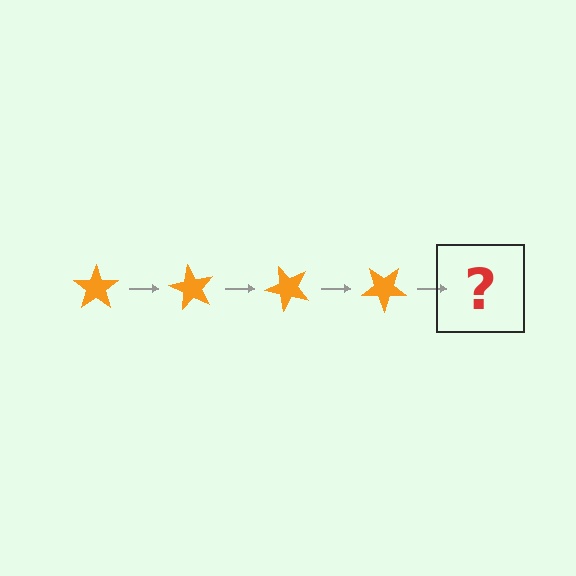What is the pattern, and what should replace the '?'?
The pattern is that the star rotates 60 degrees each step. The '?' should be an orange star rotated 240 degrees.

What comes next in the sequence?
The next element should be an orange star rotated 240 degrees.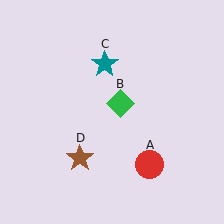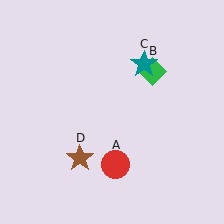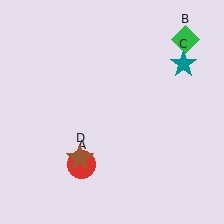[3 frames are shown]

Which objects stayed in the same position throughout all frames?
Brown star (object D) remained stationary.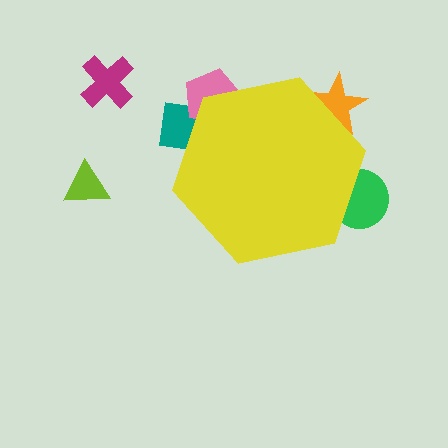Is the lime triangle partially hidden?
No, the lime triangle is fully visible.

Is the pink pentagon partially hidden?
Yes, the pink pentagon is partially hidden behind the yellow hexagon.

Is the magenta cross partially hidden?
No, the magenta cross is fully visible.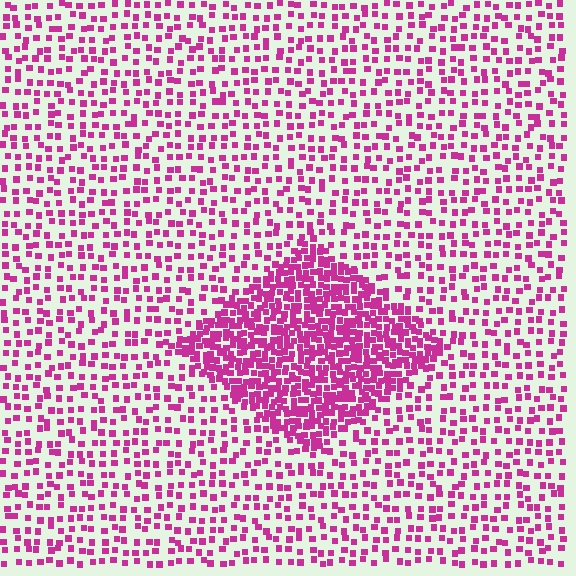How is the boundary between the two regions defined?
The boundary is defined by a change in element density (approximately 2.6x ratio). All elements are the same color, size, and shape.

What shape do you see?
I see a diamond.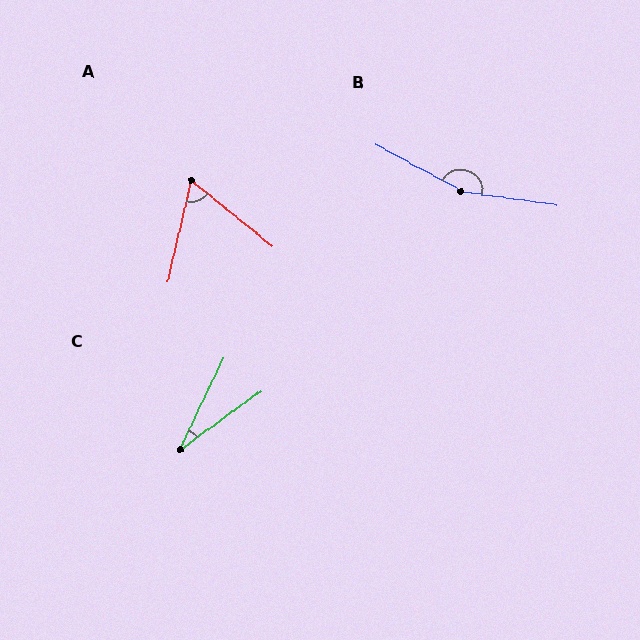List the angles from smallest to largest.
C (29°), A (64°), B (159°).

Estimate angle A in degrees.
Approximately 64 degrees.